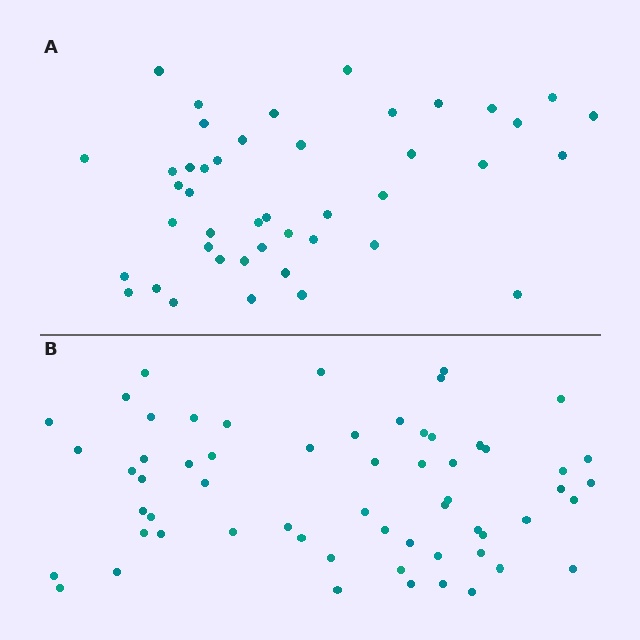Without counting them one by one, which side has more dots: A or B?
Region B (the bottom region) has more dots.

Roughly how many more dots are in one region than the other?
Region B has approximately 15 more dots than region A.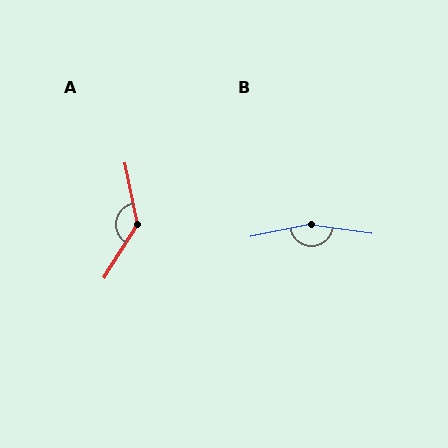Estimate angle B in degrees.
Approximately 160 degrees.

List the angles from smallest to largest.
A (136°), B (160°).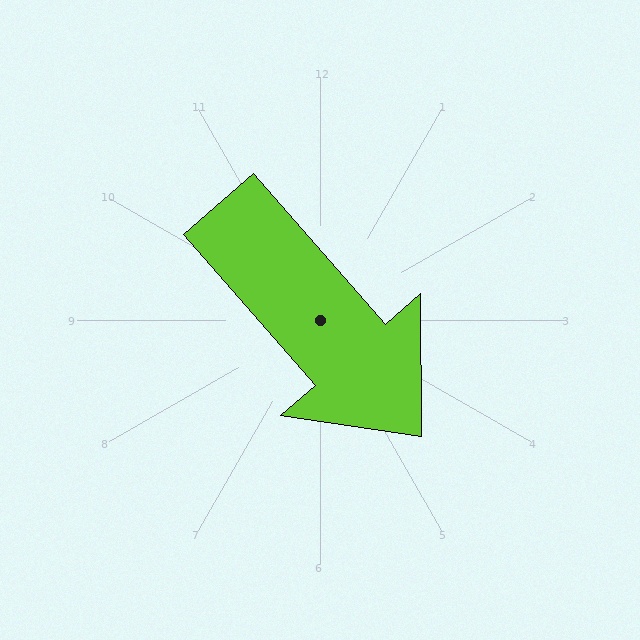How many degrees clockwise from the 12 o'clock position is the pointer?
Approximately 139 degrees.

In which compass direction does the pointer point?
Southeast.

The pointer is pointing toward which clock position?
Roughly 5 o'clock.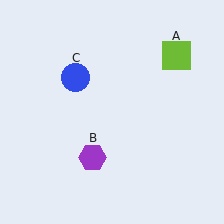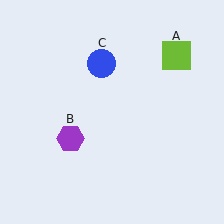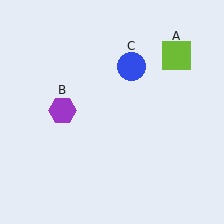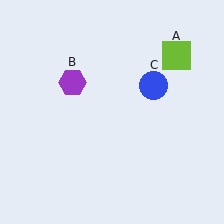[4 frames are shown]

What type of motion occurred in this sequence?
The purple hexagon (object B), blue circle (object C) rotated clockwise around the center of the scene.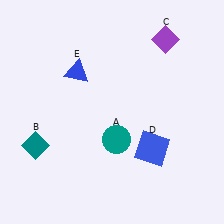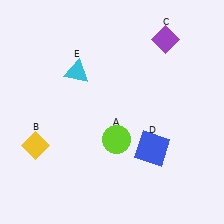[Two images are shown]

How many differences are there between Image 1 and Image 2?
There are 3 differences between the two images.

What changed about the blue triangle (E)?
In Image 1, E is blue. In Image 2, it changed to cyan.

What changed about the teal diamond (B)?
In Image 1, B is teal. In Image 2, it changed to yellow.